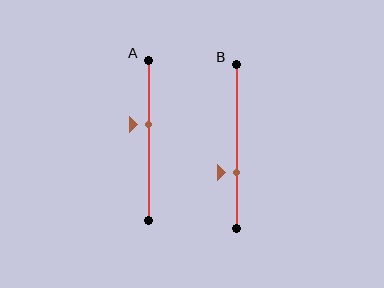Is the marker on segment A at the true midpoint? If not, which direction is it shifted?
No, the marker on segment A is shifted upward by about 10% of the segment length.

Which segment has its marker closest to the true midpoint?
Segment A has its marker closest to the true midpoint.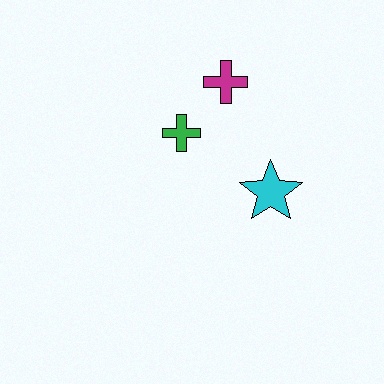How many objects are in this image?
There are 3 objects.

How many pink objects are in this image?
There are no pink objects.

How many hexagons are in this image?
There are no hexagons.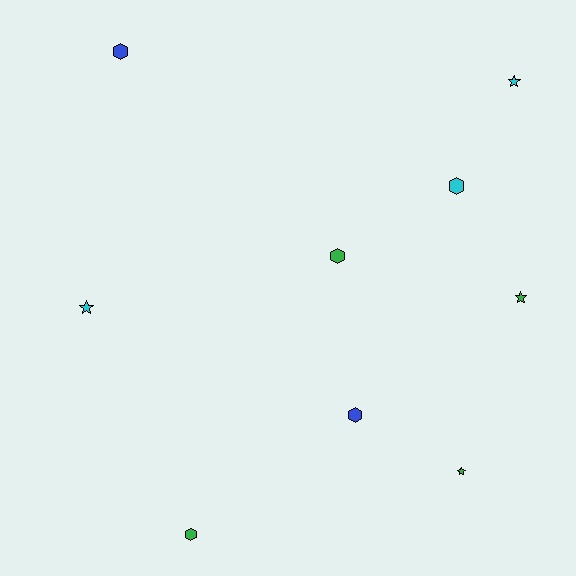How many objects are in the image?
There are 9 objects.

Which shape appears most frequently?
Hexagon, with 5 objects.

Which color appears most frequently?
Green, with 4 objects.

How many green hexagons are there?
There are 2 green hexagons.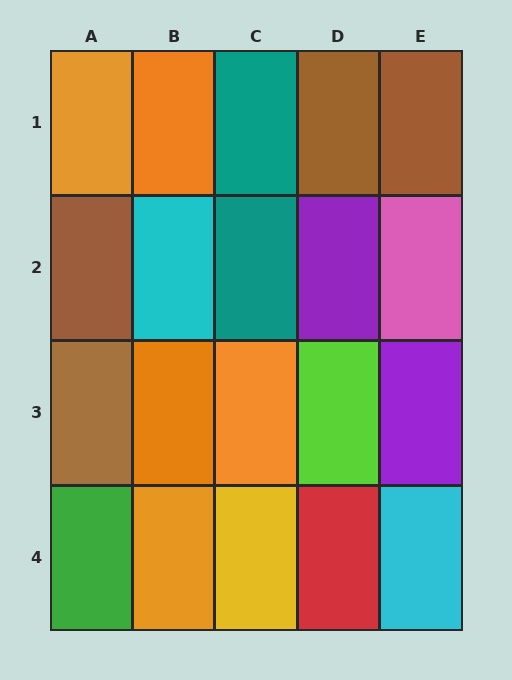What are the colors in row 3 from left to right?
Brown, orange, orange, lime, purple.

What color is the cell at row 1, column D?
Brown.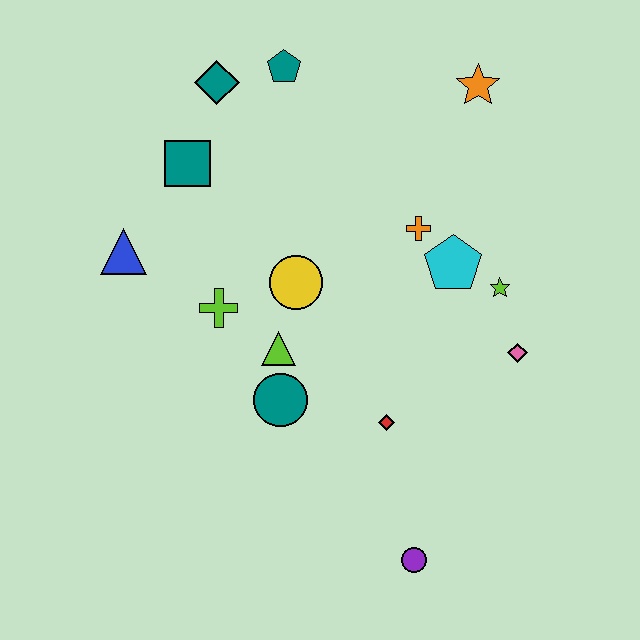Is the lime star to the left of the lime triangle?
No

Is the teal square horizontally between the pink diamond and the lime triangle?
No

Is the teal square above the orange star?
No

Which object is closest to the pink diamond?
The lime star is closest to the pink diamond.